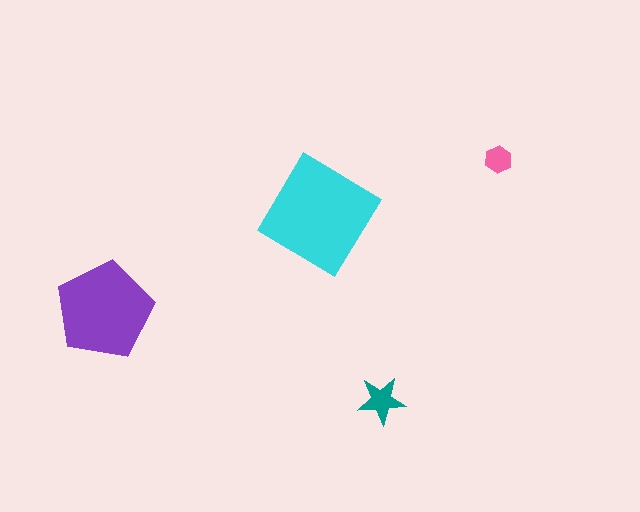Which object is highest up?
The pink hexagon is topmost.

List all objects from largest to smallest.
The cyan diamond, the purple pentagon, the teal star, the pink hexagon.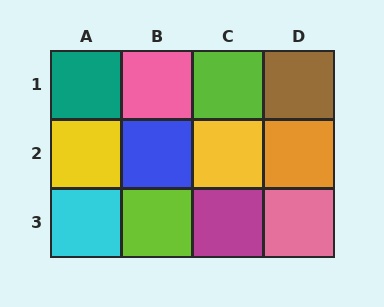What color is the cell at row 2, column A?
Yellow.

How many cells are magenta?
1 cell is magenta.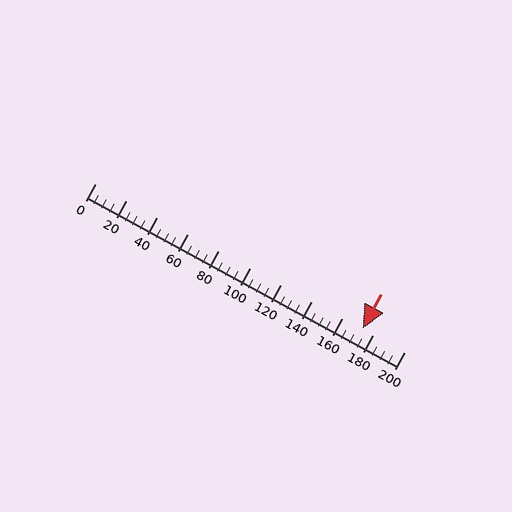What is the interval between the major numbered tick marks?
The major tick marks are spaced 20 units apart.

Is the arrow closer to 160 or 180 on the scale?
The arrow is closer to 180.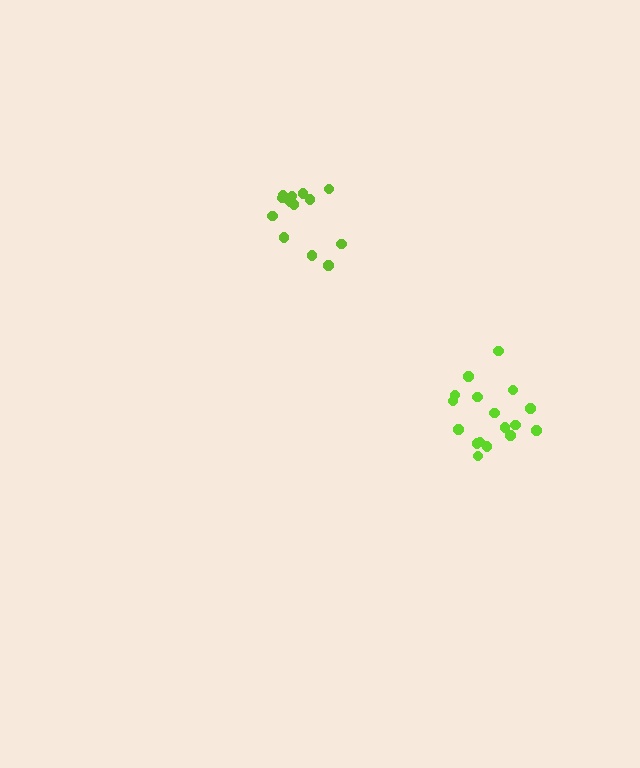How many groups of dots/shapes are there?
There are 2 groups.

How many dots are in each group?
Group 1: 13 dots, Group 2: 17 dots (30 total).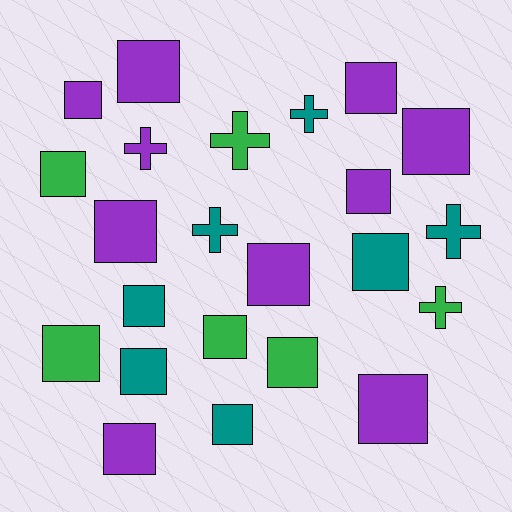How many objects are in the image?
There are 23 objects.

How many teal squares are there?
There are 4 teal squares.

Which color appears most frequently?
Purple, with 10 objects.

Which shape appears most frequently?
Square, with 17 objects.